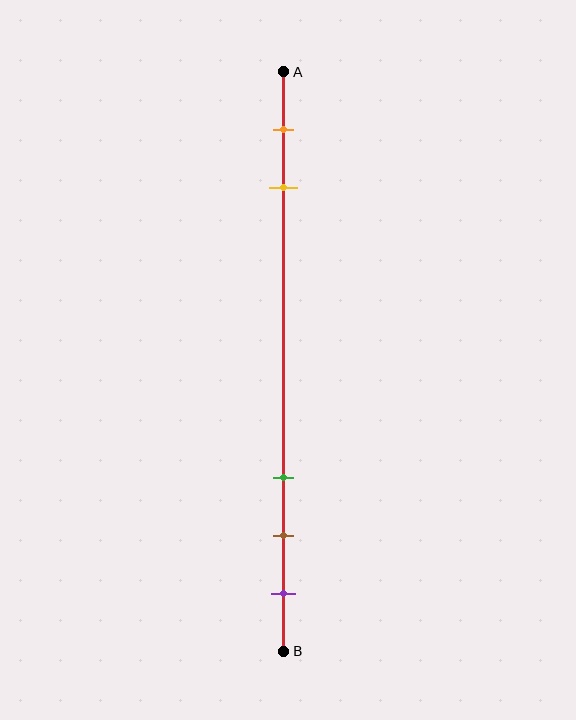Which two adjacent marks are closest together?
The brown and purple marks are the closest adjacent pair.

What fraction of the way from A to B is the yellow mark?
The yellow mark is approximately 20% (0.2) of the way from A to B.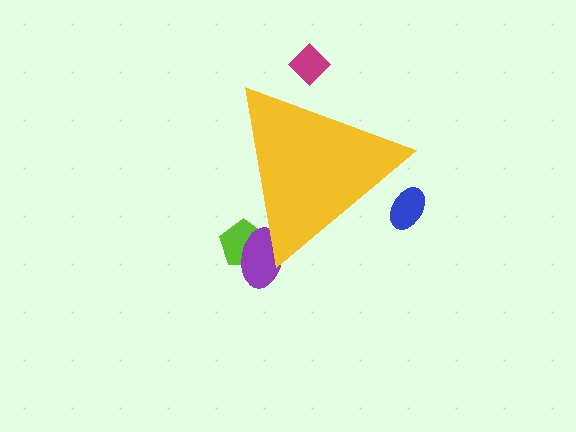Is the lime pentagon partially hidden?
Yes, the lime pentagon is partially hidden behind the yellow triangle.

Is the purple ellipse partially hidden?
Yes, the purple ellipse is partially hidden behind the yellow triangle.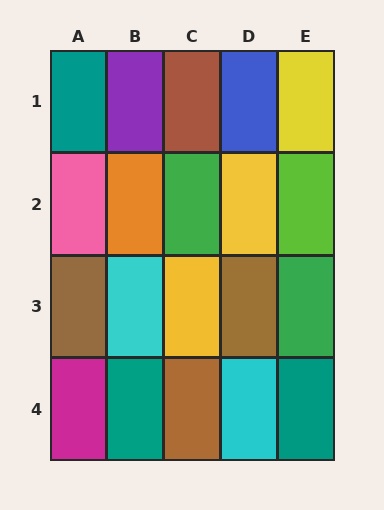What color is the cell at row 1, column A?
Teal.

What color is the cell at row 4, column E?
Teal.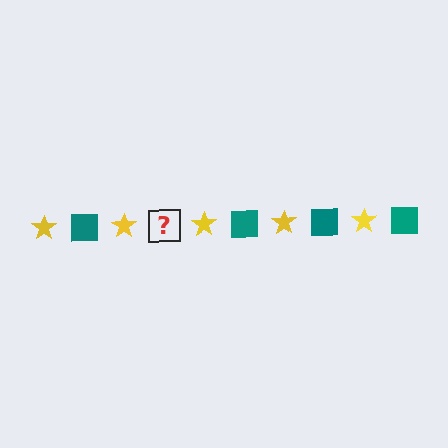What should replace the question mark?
The question mark should be replaced with a teal square.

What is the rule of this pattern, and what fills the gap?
The rule is that the pattern alternates between yellow star and teal square. The gap should be filled with a teal square.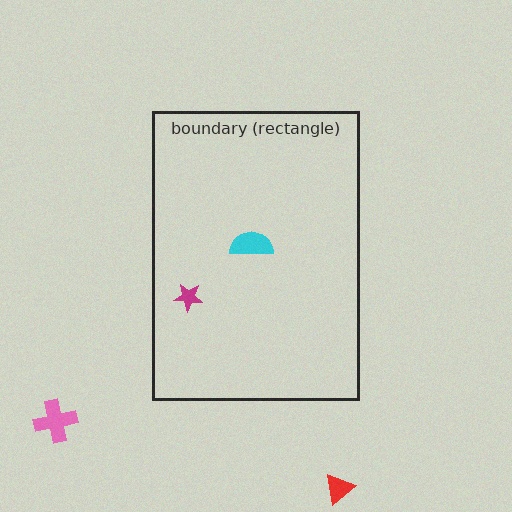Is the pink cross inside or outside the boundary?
Outside.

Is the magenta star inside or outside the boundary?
Inside.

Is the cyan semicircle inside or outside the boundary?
Inside.